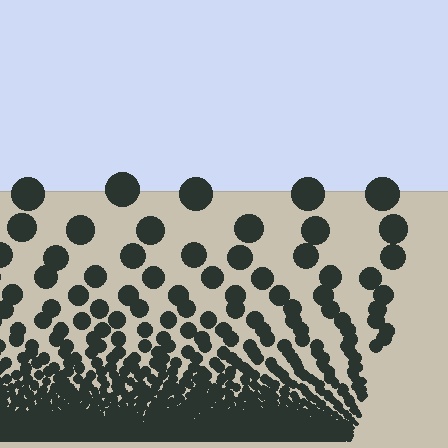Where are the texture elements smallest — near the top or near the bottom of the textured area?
Near the bottom.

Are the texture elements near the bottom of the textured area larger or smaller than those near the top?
Smaller. The gradient is inverted — elements near the bottom are smaller and denser.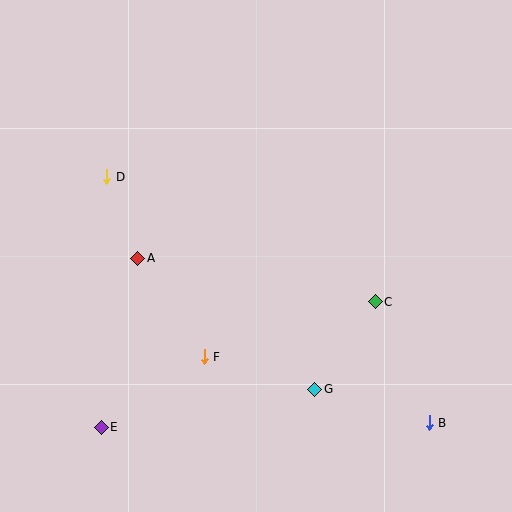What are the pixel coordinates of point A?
Point A is at (138, 258).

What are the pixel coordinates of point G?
Point G is at (315, 389).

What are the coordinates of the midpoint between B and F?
The midpoint between B and F is at (317, 390).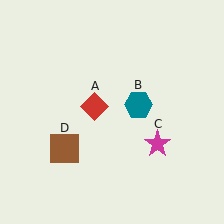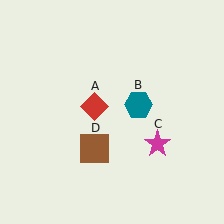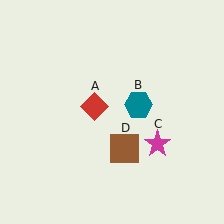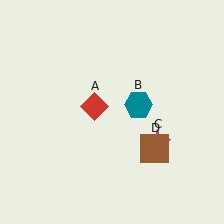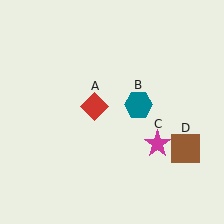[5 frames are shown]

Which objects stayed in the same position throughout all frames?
Red diamond (object A) and teal hexagon (object B) and magenta star (object C) remained stationary.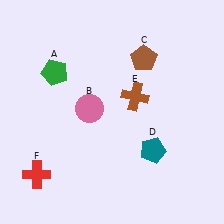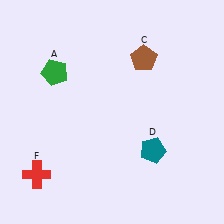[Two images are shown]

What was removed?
The brown cross (E), the pink circle (B) were removed in Image 2.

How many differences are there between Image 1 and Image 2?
There are 2 differences between the two images.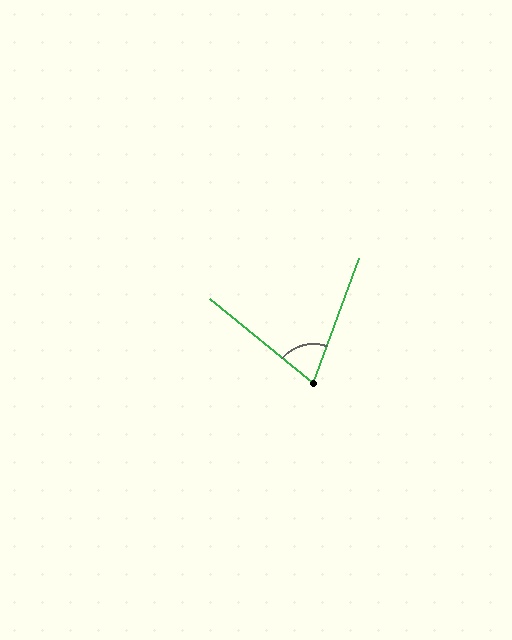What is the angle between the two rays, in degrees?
Approximately 71 degrees.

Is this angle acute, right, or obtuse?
It is acute.